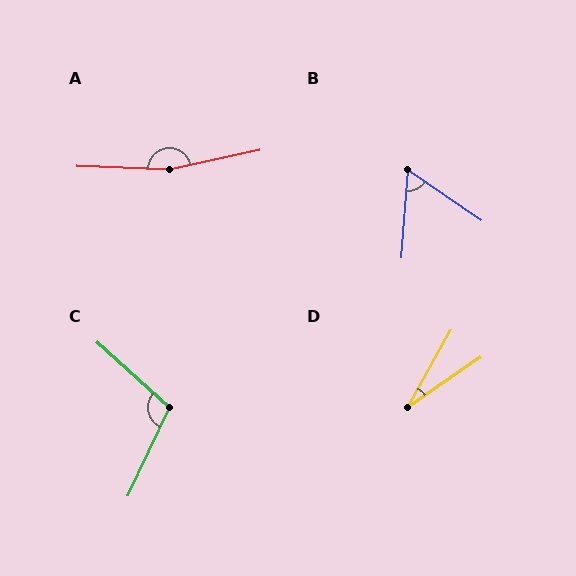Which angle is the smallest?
D, at approximately 27 degrees.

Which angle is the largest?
A, at approximately 166 degrees.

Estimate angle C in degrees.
Approximately 107 degrees.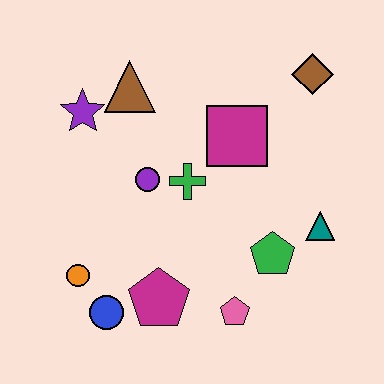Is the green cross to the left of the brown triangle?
No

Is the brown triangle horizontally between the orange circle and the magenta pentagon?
Yes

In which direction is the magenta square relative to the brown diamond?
The magenta square is to the left of the brown diamond.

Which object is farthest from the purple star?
The teal triangle is farthest from the purple star.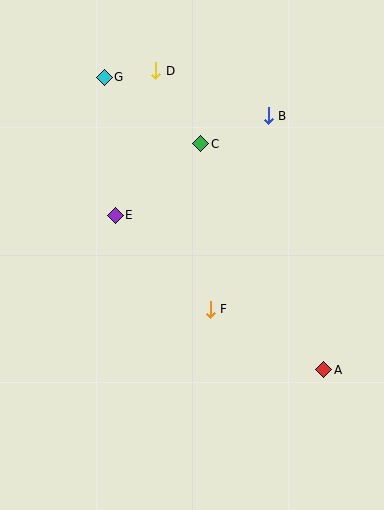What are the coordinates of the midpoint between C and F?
The midpoint between C and F is at (205, 226).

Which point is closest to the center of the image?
Point F at (210, 309) is closest to the center.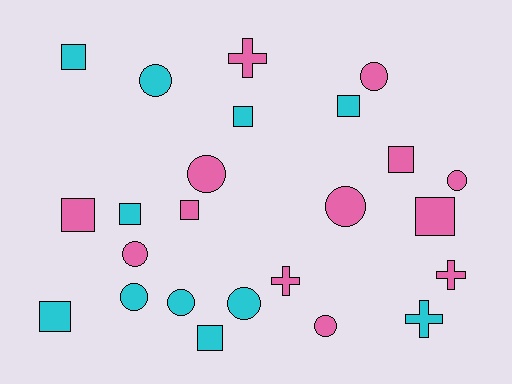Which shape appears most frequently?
Circle, with 10 objects.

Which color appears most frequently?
Pink, with 13 objects.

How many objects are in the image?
There are 24 objects.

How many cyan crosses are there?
There is 1 cyan cross.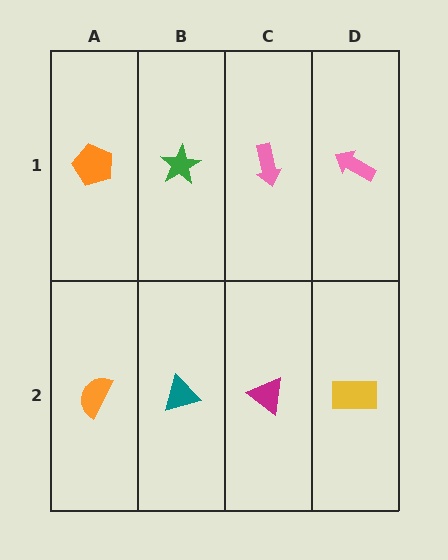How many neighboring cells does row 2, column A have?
2.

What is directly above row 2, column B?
A green star.